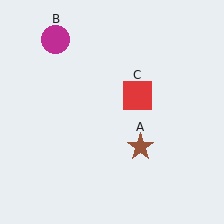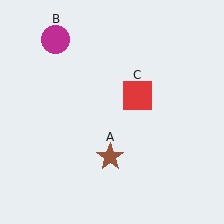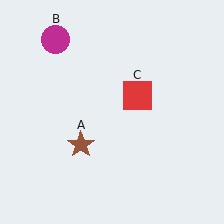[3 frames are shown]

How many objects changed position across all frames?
1 object changed position: brown star (object A).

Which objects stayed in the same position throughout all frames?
Magenta circle (object B) and red square (object C) remained stationary.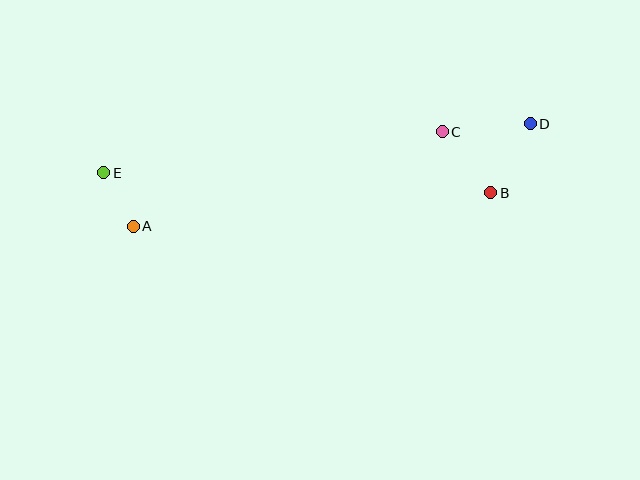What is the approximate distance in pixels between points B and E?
The distance between B and E is approximately 387 pixels.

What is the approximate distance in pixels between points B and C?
The distance between B and C is approximately 78 pixels.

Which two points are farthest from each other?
Points D and E are farthest from each other.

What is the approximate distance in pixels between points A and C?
The distance between A and C is approximately 323 pixels.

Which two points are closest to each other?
Points A and E are closest to each other.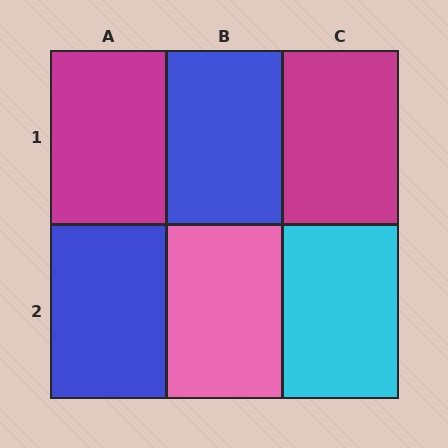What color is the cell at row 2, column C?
Cyan.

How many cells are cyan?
1 cell is cyan.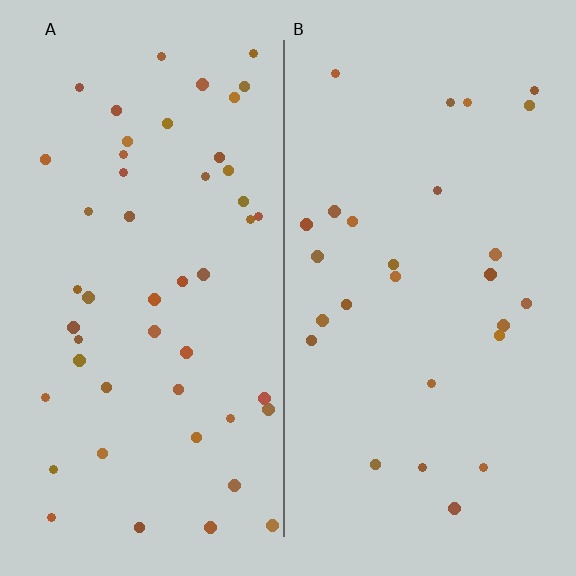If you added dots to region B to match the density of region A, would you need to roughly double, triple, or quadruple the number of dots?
Approximately double.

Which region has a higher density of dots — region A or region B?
A (the left).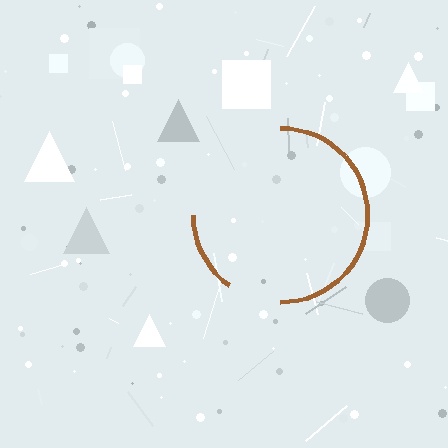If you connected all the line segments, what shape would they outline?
They would outline a circle.